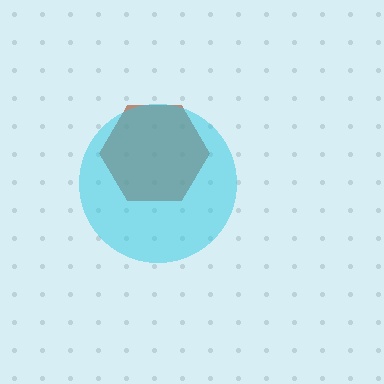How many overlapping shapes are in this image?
There are 2 overlapping shapes in the image.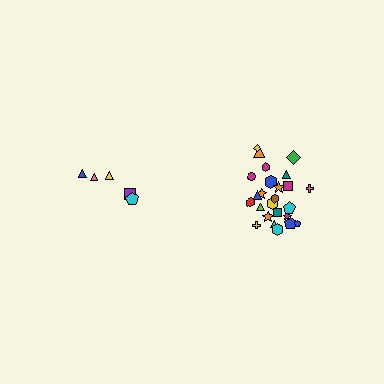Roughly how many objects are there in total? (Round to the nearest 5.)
Roughly 30 objects in total.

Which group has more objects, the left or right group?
The right group.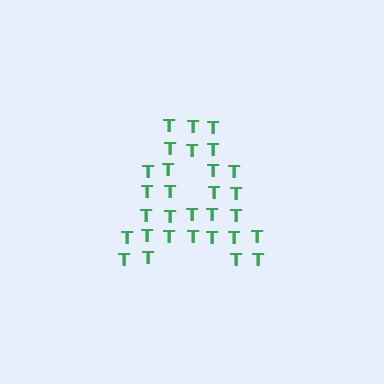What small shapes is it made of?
It is made of small letter T's.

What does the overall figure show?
The overall figure shows the letter A.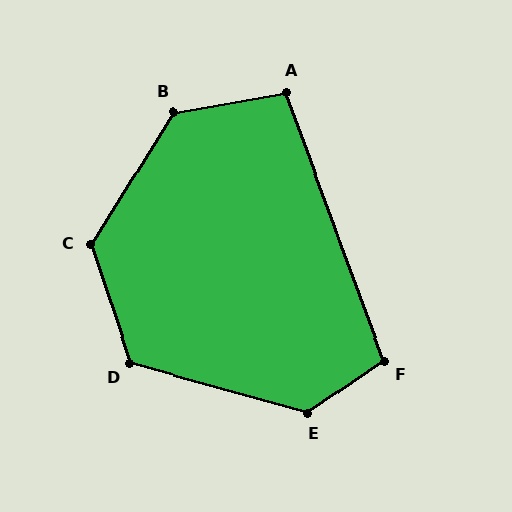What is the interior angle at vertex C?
Approximately 130 degrees (obtuse).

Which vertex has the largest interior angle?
B, at approximately 132 degrees.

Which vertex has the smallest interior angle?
A, at approximately 100 degrees.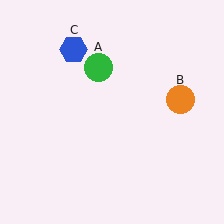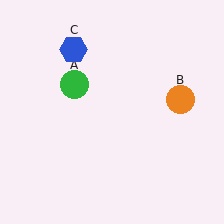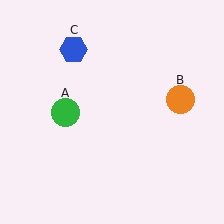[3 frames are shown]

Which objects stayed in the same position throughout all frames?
Orange circle (object B) and blue hexagon (object C) remained stationary.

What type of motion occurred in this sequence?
The green circle (object A) rotated counterclockwise around the center of the scene.